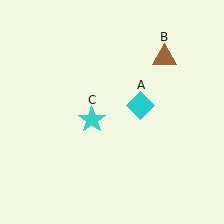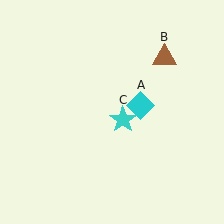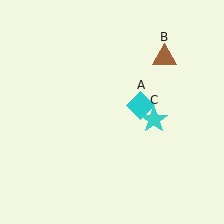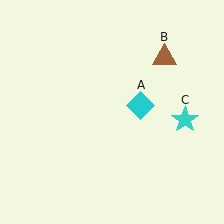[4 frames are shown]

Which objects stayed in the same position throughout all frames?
Cyan diamond (object A) and brown triangle (object B) remained stationary.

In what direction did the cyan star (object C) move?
The cyan star (object C) moved right.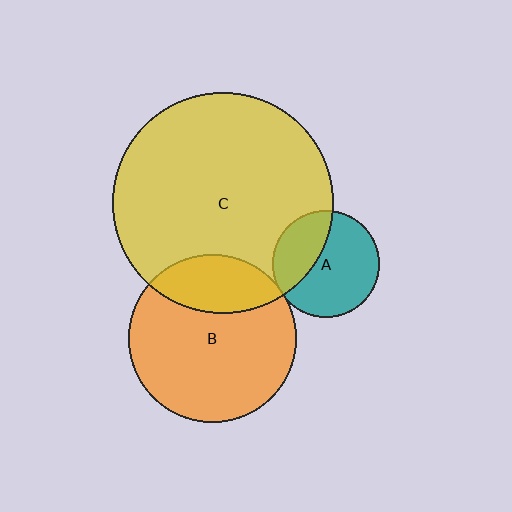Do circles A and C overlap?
Yes.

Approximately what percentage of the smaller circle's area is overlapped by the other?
Approximately 35%.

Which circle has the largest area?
Circle C (yellow).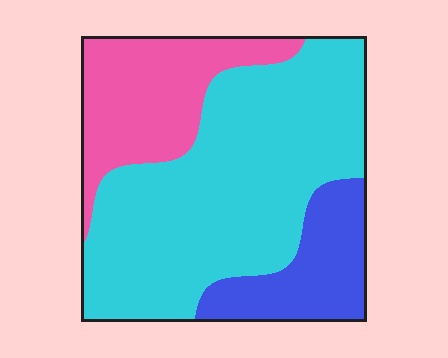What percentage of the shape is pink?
Pink takes up about one quarter (1/4) of the shape.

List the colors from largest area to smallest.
From largest to smallest: cyan, pink, blue.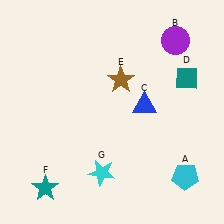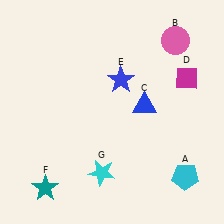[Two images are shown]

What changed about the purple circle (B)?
In Image 1, B is purple. In Image 2, it changed to pink.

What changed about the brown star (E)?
In Image 1, E is brown. In Image 2, it changed to blue.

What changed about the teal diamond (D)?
In Image 1, D is teal. In Image 2, it changed to magenta.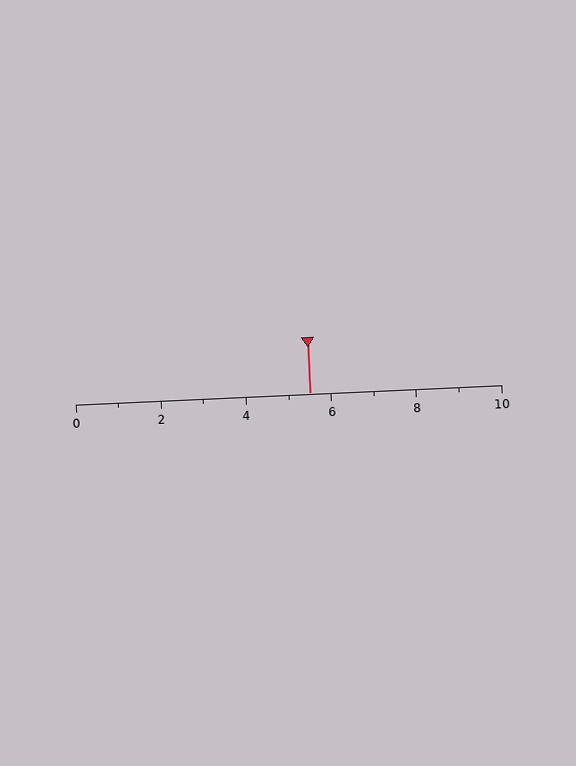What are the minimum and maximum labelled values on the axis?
The axis runs from 0 to 10.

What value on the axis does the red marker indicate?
The marker indicates approximately 5.5.